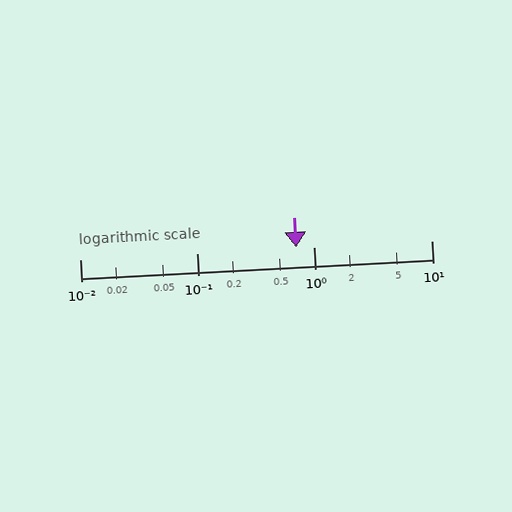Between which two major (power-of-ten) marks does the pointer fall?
The pointer is between 0.1 and 1.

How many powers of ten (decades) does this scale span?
The scale spans 3 decades, from 0.01 to 10.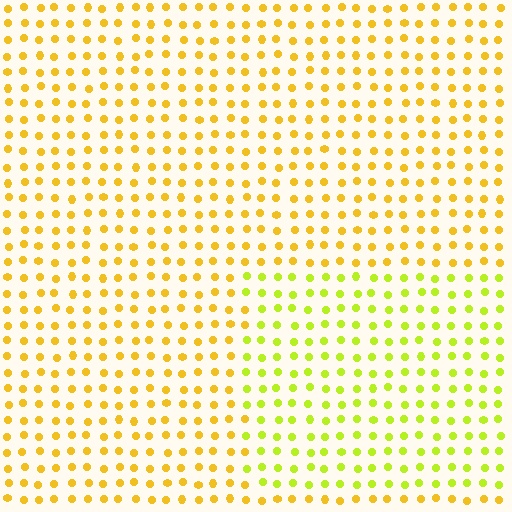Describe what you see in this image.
The image is filled with small yellow elements in a uniform arrangement. A rectangle-shaped region is visible where the elements are tinted to a slightly different hue, forming a subtle color boundary.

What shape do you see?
I see a rectangle.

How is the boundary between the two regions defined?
The boundary is defined purely by a slight shift in hue (about 32 degrees). Spacing, size, and orientation are identical on both sides.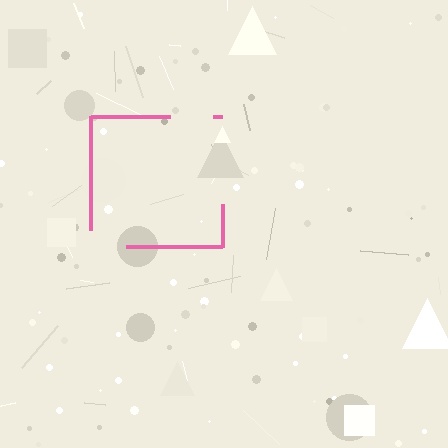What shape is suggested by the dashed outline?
The dashed outline suggests a square.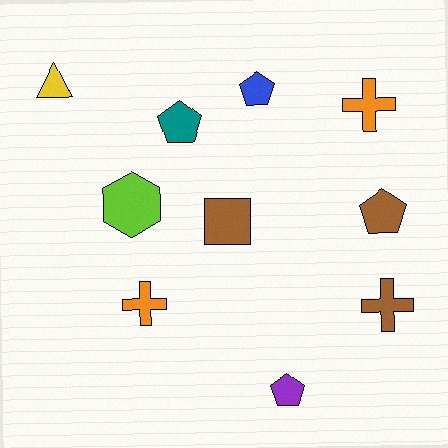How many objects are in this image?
There are 10 objects.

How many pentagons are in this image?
There are 4 pentagons.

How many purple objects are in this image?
There is 1 purple object.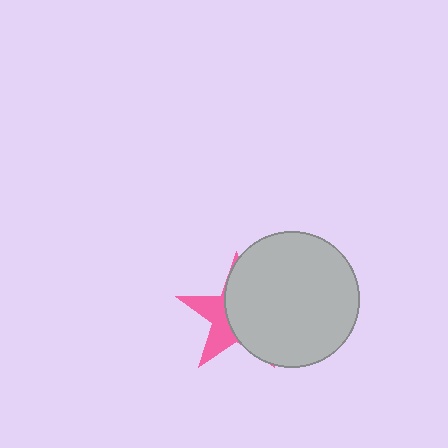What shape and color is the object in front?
The object in front is a light gray circle.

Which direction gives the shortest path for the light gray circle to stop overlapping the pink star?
Moving right gives the shortest separation.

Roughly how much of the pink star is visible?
A small part of it is visible (roughly 37%).